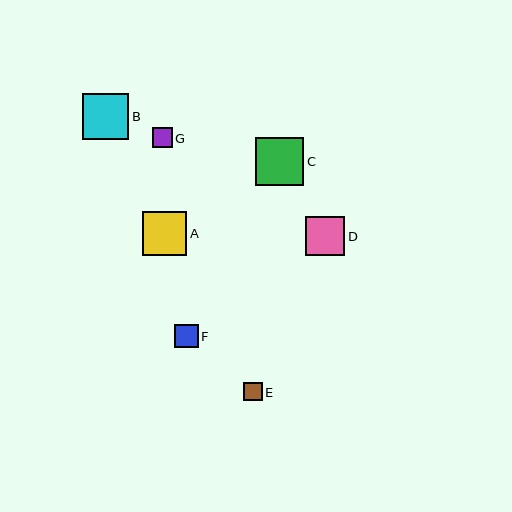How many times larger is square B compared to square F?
Square B is approximately 1.9 times the size of square F.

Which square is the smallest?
Square E is the smallest with a size of approximately 19 pixels.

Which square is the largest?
Square C is the largest with a size of approximately 48 pixels.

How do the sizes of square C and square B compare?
Square C and square B are approximately the same size.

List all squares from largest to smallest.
From largest to smallest: C, B, A, D, F, G, E.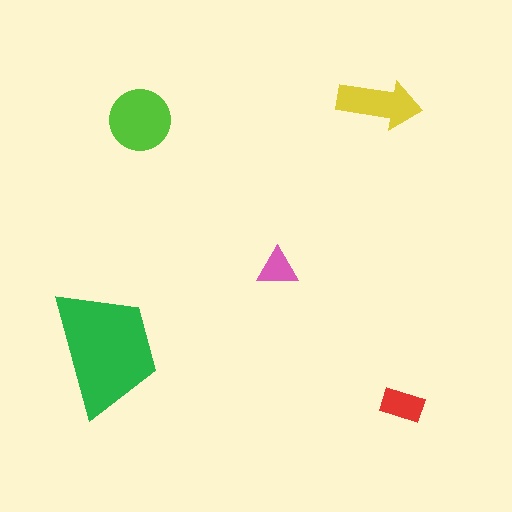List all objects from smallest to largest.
The pink triangle, the red rectangle, the yellow arrow, the lime circle, the green trapezoid.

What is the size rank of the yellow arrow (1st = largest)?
3rd.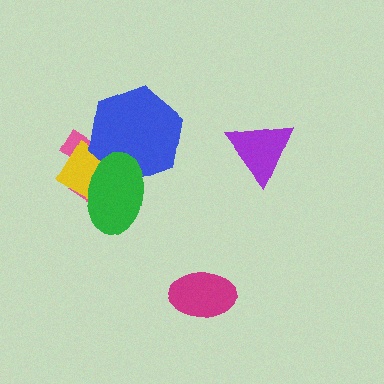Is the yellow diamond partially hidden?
Yes, it is partially covered by another shape.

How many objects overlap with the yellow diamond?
3 objects overlap with the yellow diamond.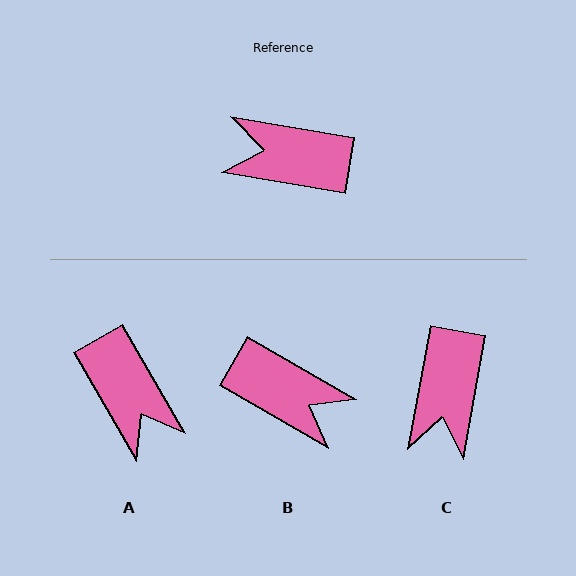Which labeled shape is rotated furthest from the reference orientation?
B, about 159 degrees away.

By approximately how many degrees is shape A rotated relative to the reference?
Approximately 129 degrees counter-clockwise.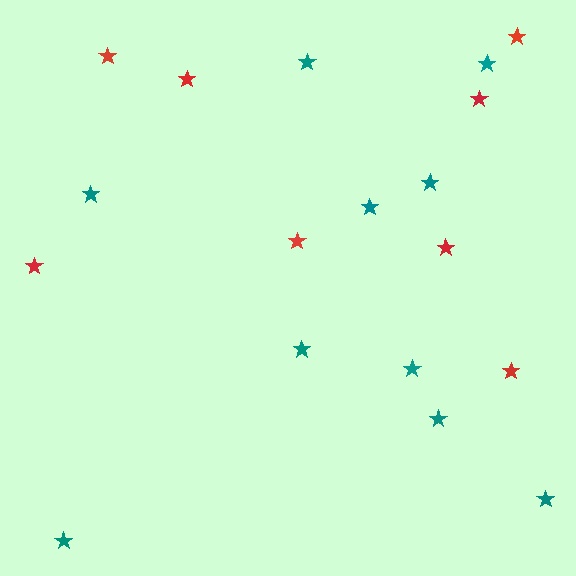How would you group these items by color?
There are 2 groups: one group of teal stars (10) and one group of red stars (8).